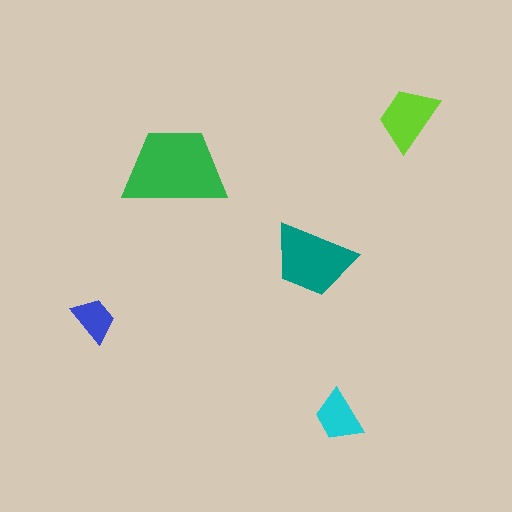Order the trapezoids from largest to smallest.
the green one, the teal one, the lime one, the cyan one, the blue one.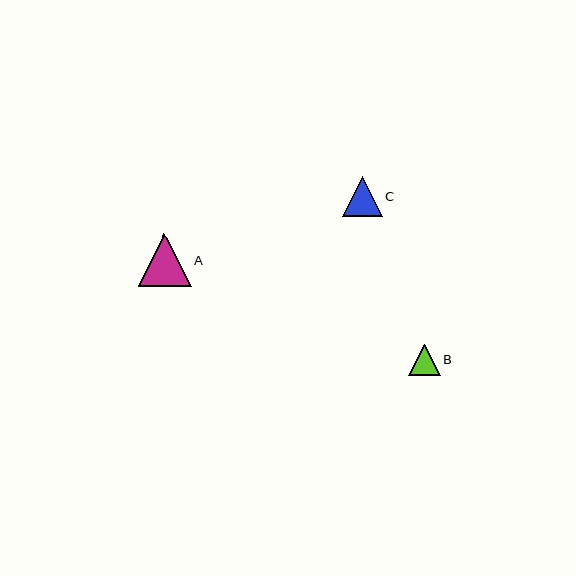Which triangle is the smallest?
Triangle B is the smallest with a size of approximately 32 pixels.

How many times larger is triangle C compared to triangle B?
Triangle C is approximately 1.2 times the size of triangle B.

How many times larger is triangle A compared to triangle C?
Triangle A is approximately 1.3 times the size of triangle C.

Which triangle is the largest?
Triangle A is the largest with a size of approximately 53 pixels.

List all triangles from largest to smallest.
From largest to smallest: A, C, B.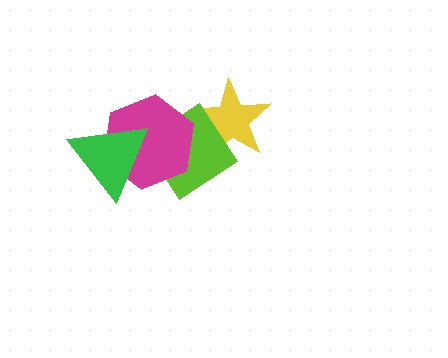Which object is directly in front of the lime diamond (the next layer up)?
The magenta hexagon is directly in front of the lime diamond.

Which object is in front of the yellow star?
The lime diamond is in front of the yellow star.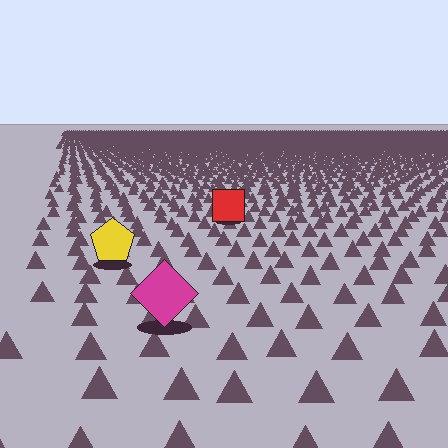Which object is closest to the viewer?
The magenta diamond is closest. The texture marks near it are larger and more spread out.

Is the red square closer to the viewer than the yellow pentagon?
No. The yellow pentagon is closer — you can tell from the texture gradient: the ground texture is coarser near it.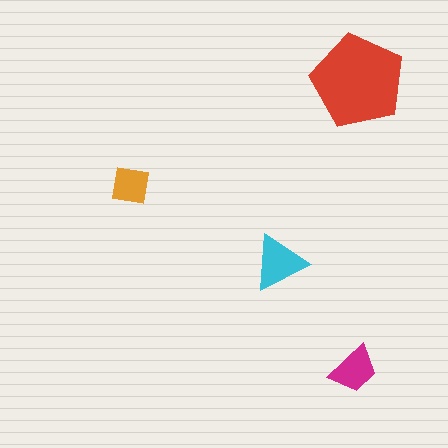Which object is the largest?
The red pentagon.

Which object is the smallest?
The orange square.